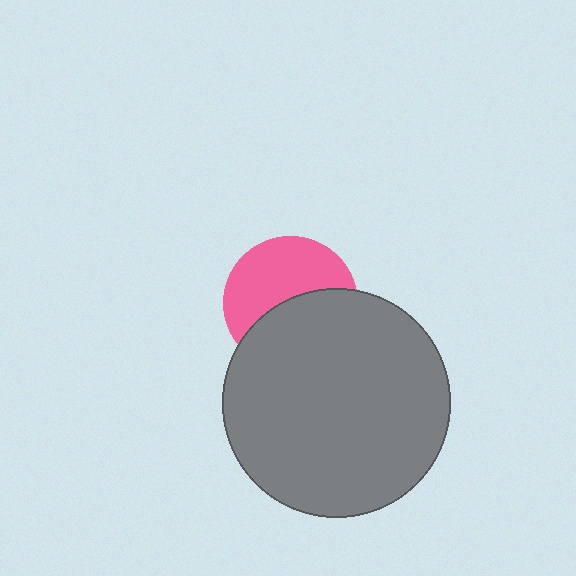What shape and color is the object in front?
The object in front is a gray circle.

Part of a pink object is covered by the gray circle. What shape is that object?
It is a circle.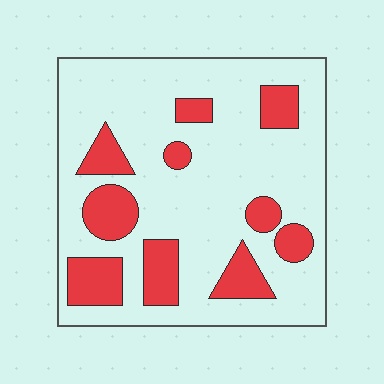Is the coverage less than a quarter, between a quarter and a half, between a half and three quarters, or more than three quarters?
Less than a quarter.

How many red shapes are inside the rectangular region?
10.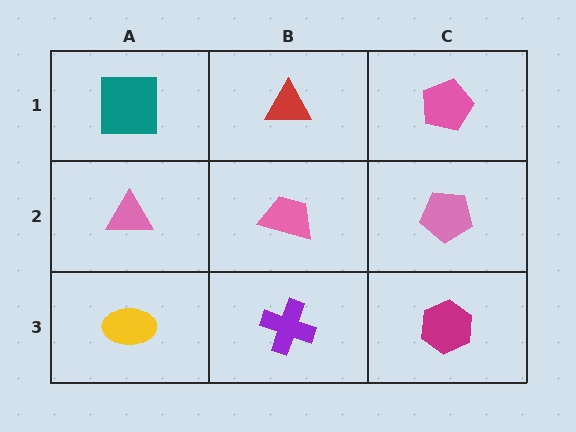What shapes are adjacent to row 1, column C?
A pink pentagon (row 2, column C), a red triangle (row 1, column B).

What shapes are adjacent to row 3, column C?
A pink pentagon (row 2, column C), a purple cross (row 3, column B).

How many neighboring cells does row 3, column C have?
2.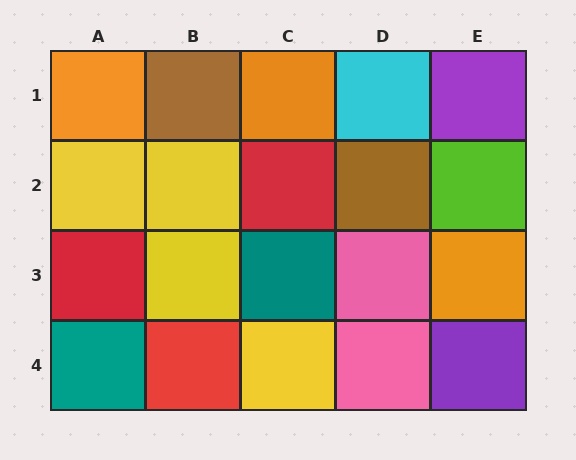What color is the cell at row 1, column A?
Orange.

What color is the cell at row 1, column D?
Cyan.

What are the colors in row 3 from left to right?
Red, yellow, teal, pink, orange.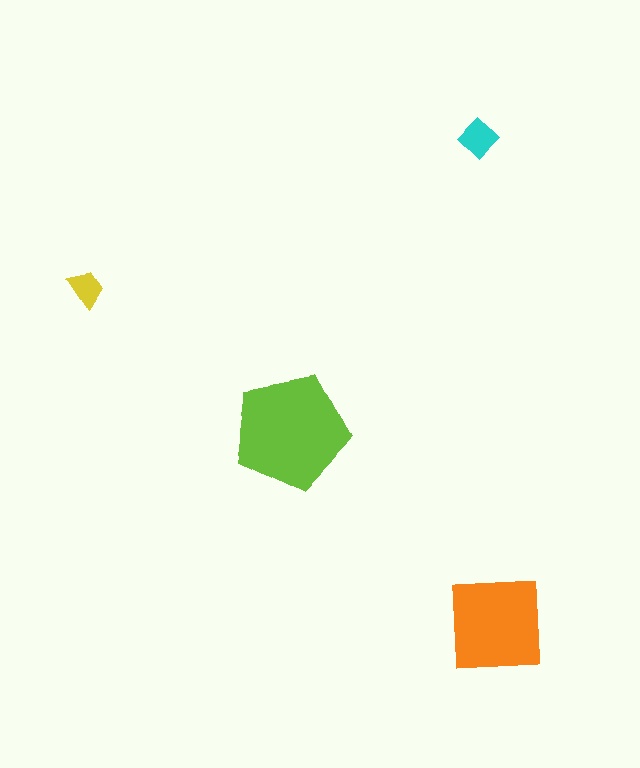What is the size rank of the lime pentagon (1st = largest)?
1st.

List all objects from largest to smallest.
The lime pentagon, the orange square, the cyan diamond, the yellow trapezoid.